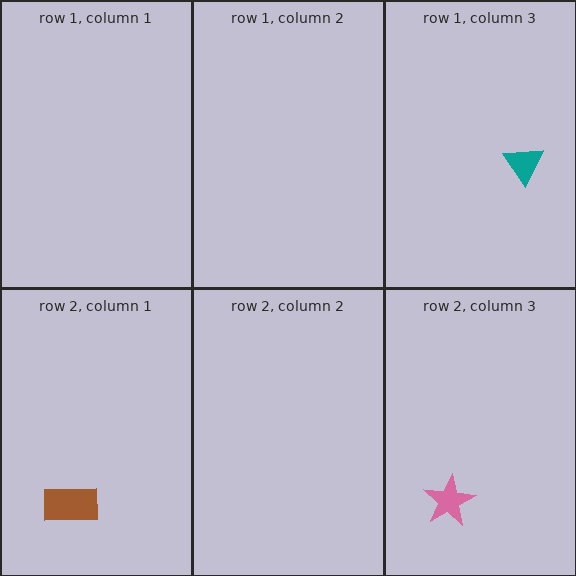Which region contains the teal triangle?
The row 1, column 3 region.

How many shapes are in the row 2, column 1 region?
1.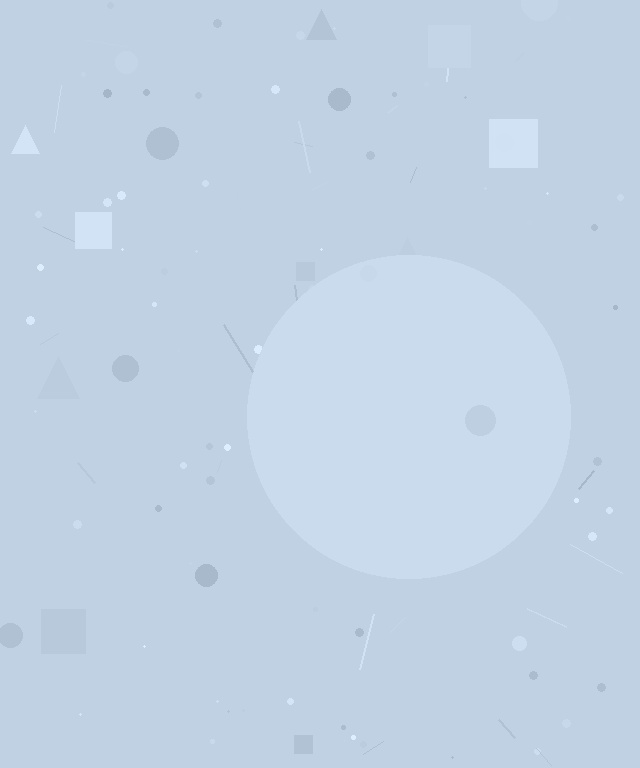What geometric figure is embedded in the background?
A circle is embedded in the background.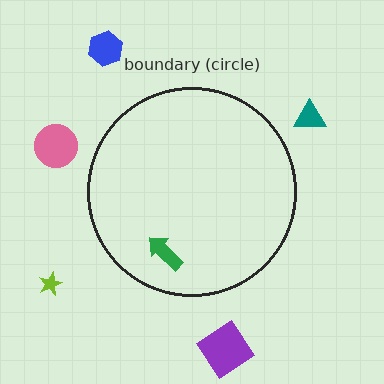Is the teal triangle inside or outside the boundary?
Outside.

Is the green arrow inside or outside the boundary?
Inside.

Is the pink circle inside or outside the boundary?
Outside.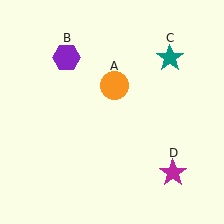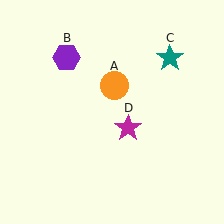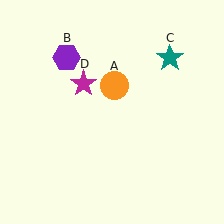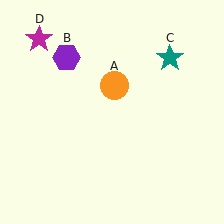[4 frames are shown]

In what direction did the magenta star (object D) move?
The magenta star (object D) moved up and to the left.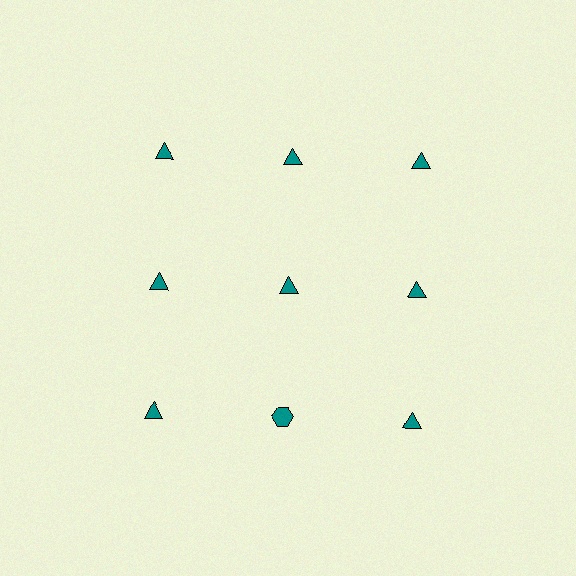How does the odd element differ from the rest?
It has a different shape: hexagon instead of triangle.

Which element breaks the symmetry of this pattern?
The teal hexagon in the third row, second from left column breaks the symmetry. All other shapes are teal triangles.